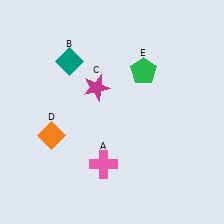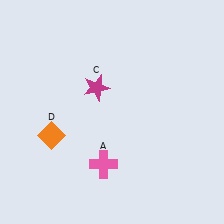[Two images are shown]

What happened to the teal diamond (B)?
The teal diamond (B) was removed in Image 2. It was in the top-left area of Image 1.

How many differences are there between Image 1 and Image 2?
There are 2 differences between the two images.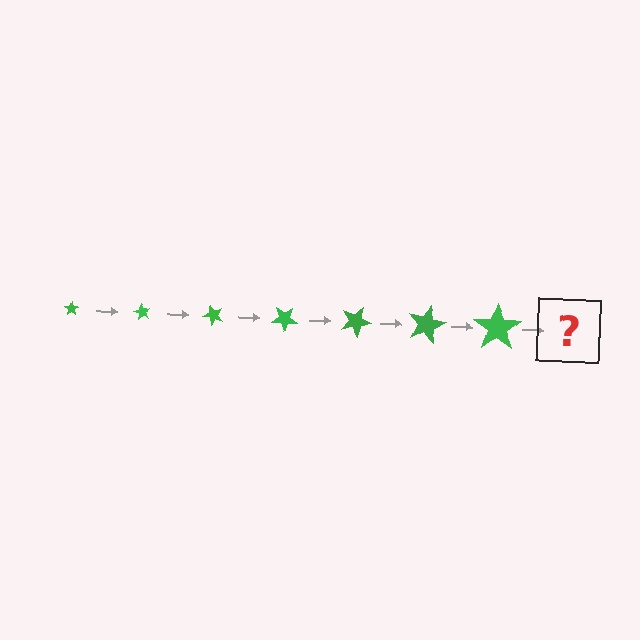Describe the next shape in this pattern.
It should be a star, larger than the previous one and rotated 420 degrees from the start.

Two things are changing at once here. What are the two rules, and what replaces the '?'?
The two rules are that the star grows larger each step and it rotates 60 degrees each step. The '?' should be a star, larger than the previous one and rotated 420 degrees from the start.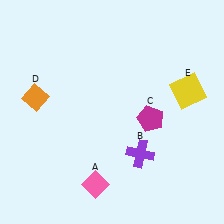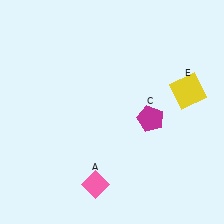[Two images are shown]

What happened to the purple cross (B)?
The purple cross (B) was removed in Image 2. It was in the bottom-right area of Image 1.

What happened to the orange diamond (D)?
The orange diamond (D) was removed in Image 2. It was in the top-left area of Image 1.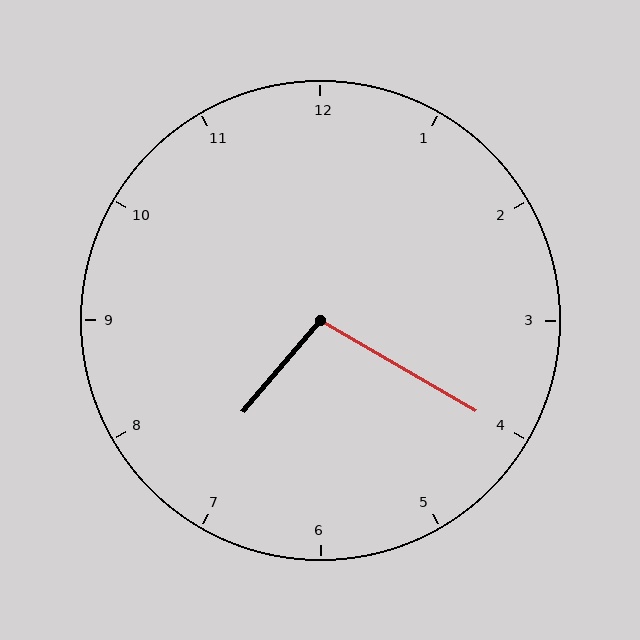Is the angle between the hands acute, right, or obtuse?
It is obtuse.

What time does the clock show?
7:20.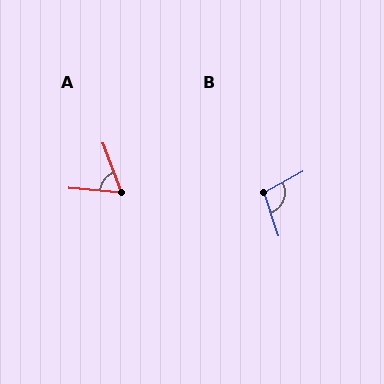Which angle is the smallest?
A, at approximately 64 degrees.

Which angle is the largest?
B, at approximately 100 degrees.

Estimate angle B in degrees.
Approximately 100 degrees.